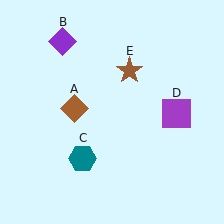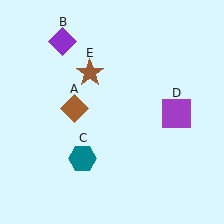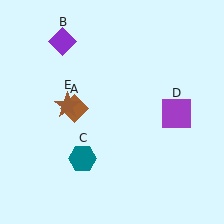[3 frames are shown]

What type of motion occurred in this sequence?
The brown star (object E) rotated counterclockwise around the center of the scene.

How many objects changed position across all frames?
1 object changed position: brown star (object E).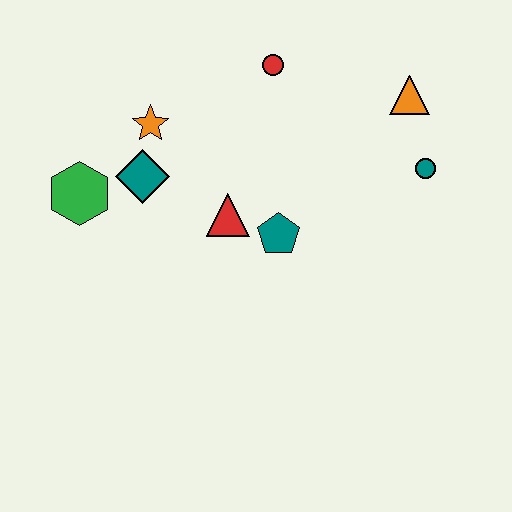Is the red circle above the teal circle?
Yes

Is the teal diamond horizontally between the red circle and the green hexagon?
Yes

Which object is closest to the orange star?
The teal diamond is closest to the orange star.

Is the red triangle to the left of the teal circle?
Yes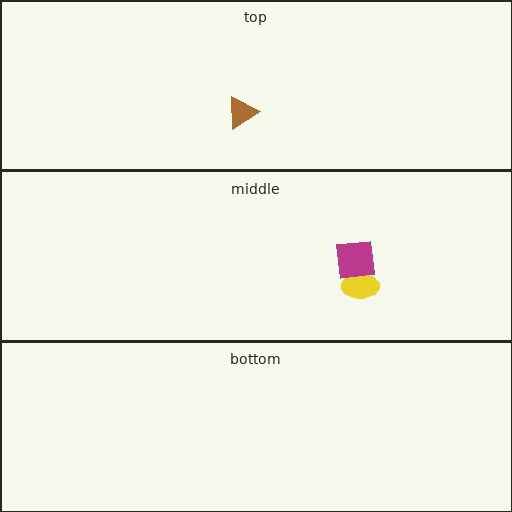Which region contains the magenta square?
The middle region.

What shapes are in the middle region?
The yellow ellipse, the magenta square.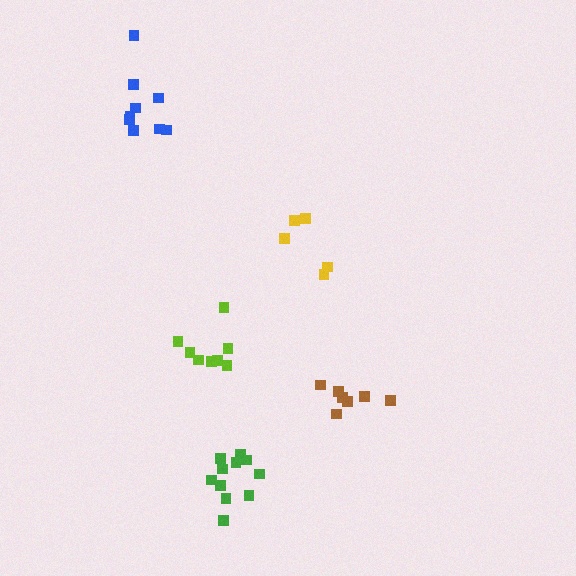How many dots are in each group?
Group 1: 8 dots, Group 2: 7 dots, Group 3: 5 dots, Group 4: 9 dots, Group 5: 11 dots (40 total).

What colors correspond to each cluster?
The clusters are colored: lime, brown, yellow, blue, green.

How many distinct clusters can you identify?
There are 5 distinct clusters.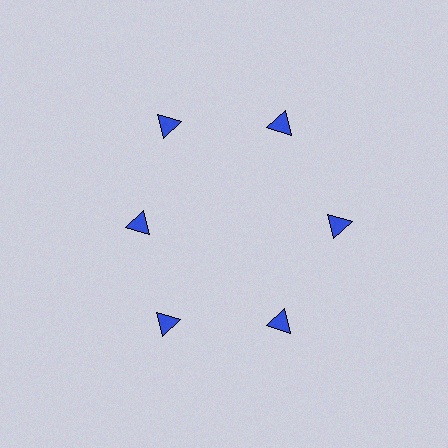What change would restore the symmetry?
The symmetry would be restored by moving it outward, back onto the ring so that all 6 triangles sit at equal angles and equal distance from the center.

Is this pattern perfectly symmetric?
No. The 6 blue triangles are arranged in a ring, but one element near the 9 o'clock position is pulled inward toward the center, breaking the 6-fold rotational symmetry.